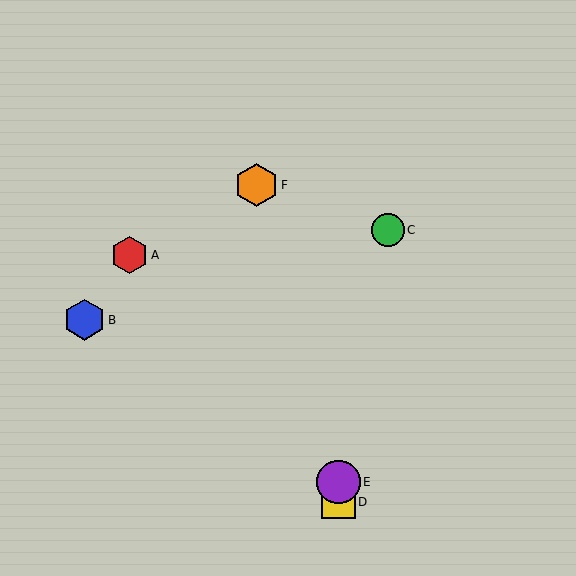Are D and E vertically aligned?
Yes, both are at x≈338.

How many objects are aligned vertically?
2 objects (D, E) are aligned vertically.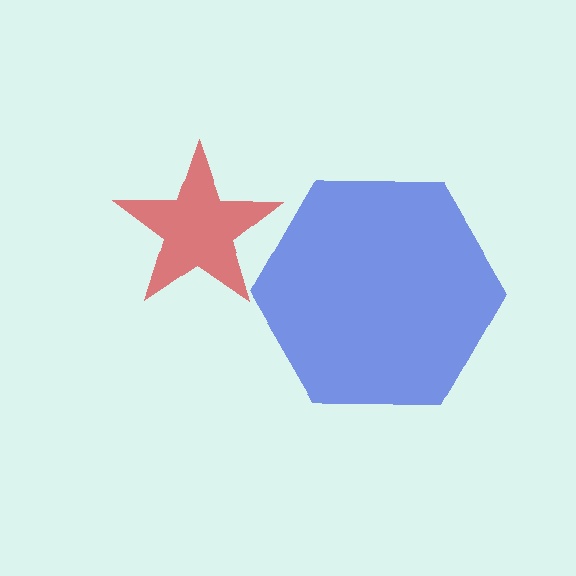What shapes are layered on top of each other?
The layered shapes are: a red star, a blue hexagon.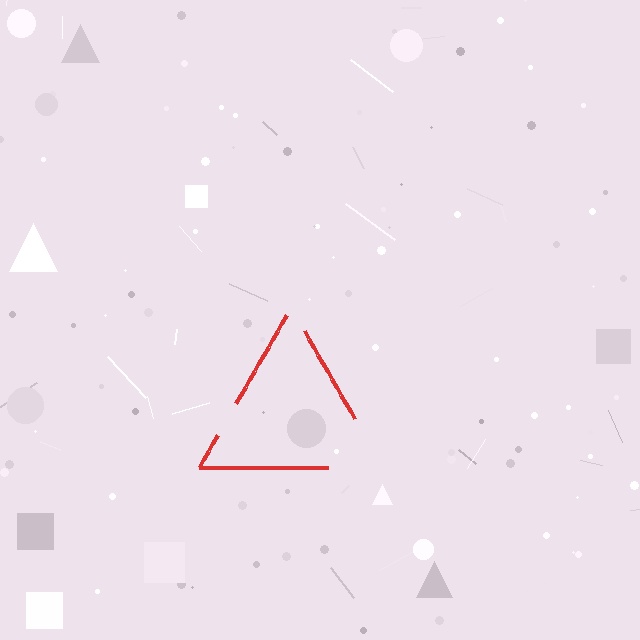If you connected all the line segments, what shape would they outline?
They would outline a triangle.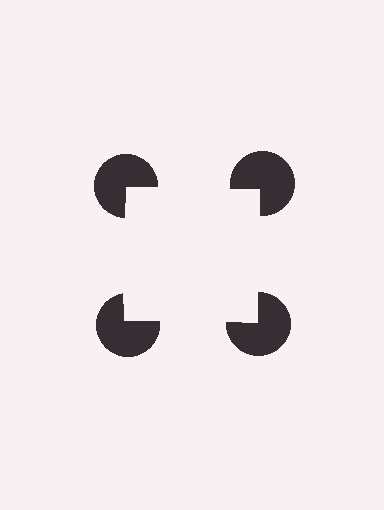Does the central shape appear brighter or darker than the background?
It typically appears slightly brighter than the background, even though no actual brightness change is drawn.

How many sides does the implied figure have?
4 sides.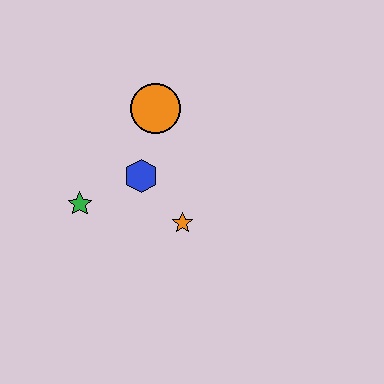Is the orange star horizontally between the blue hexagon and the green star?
No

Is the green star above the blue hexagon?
No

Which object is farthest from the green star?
The orange circle is farthest from the green star.